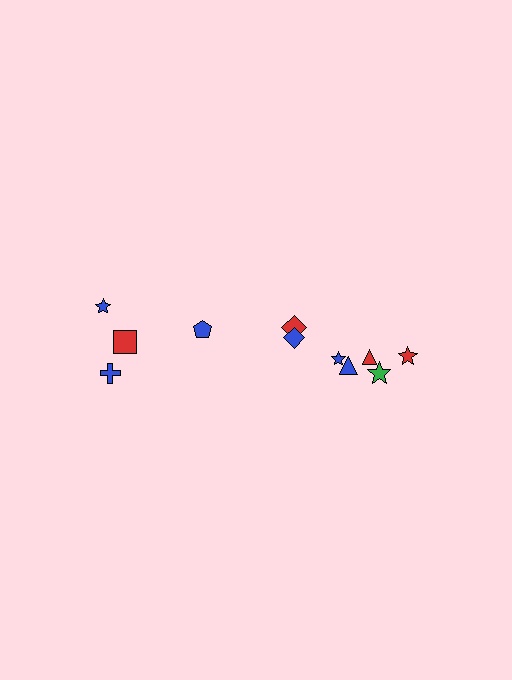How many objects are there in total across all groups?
There are 11 objects.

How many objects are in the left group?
There are 4 objects.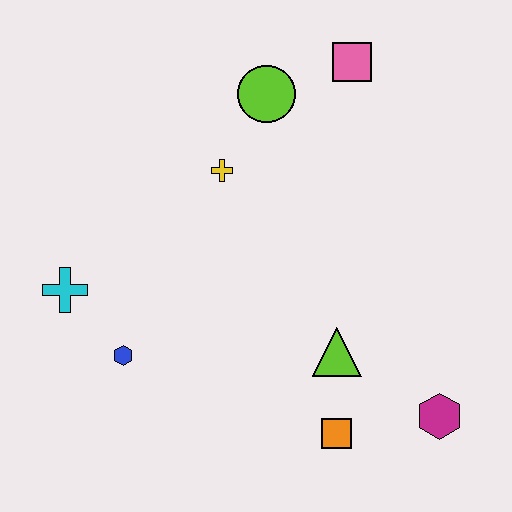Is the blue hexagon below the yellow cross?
Yes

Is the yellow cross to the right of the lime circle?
No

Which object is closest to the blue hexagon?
The cyan cross is closest to the blue hexagon.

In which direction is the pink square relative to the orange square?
The pink square is above the orange square.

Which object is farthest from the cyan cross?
The magenta hexagon is farthest from the cyan cross.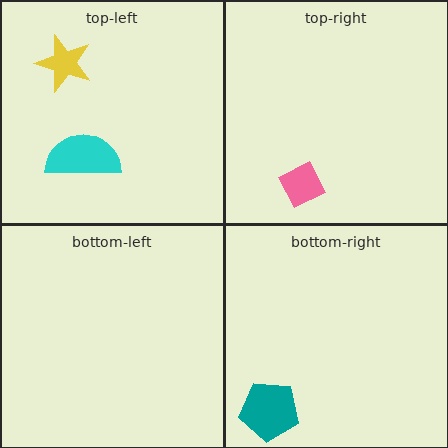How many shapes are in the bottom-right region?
1.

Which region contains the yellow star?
The top-left region.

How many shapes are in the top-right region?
1.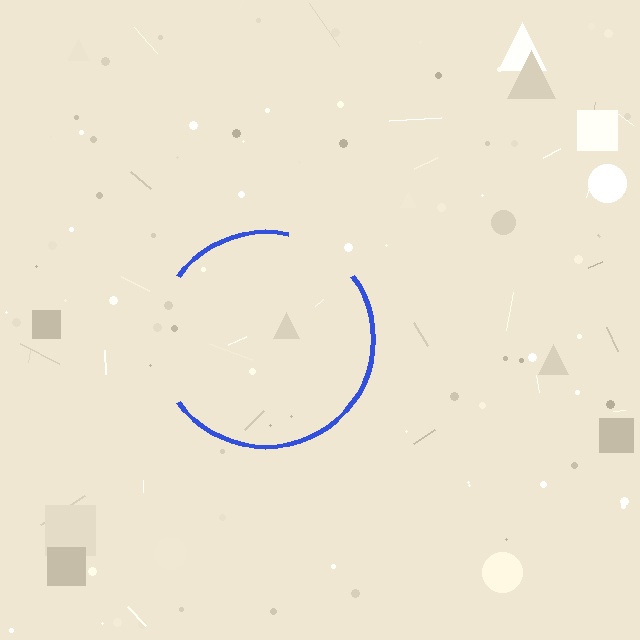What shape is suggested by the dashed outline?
The dashed outline suggests a circle.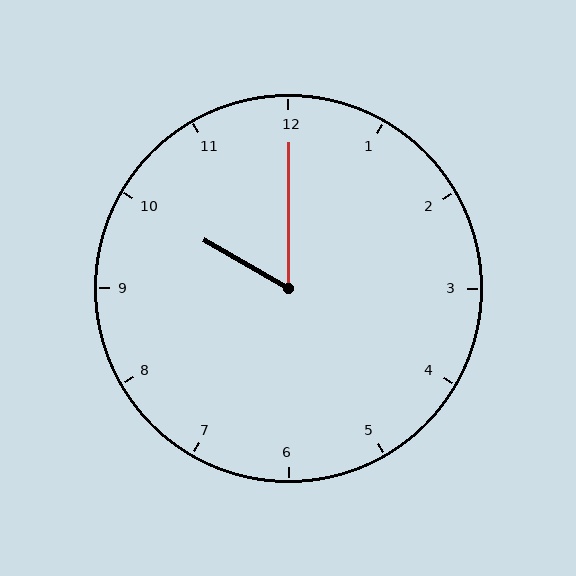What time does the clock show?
10:00.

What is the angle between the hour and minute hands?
Approximately 60 degrees.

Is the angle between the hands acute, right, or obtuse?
It is acute.